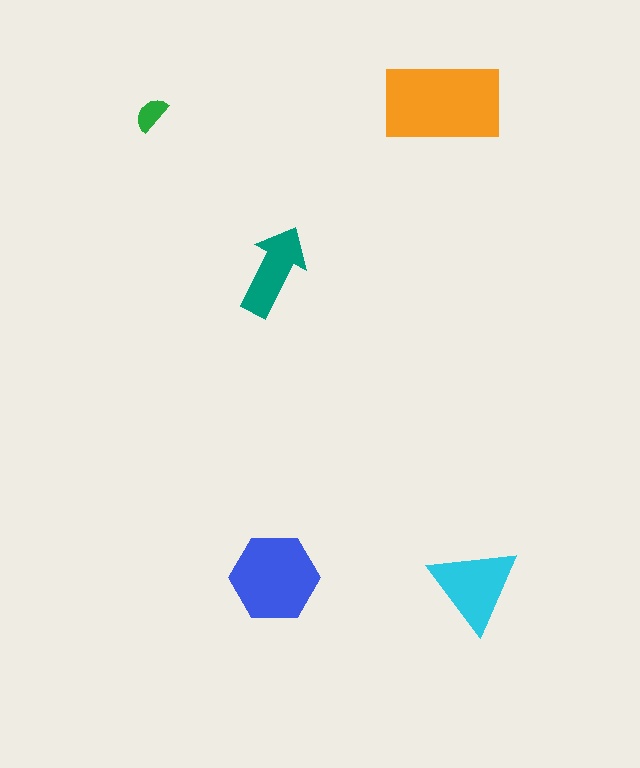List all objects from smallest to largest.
The green semicircle, the teal arrow, the cyan triangle, the blue hexagon, the orange rectangle.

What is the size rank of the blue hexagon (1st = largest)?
2nd.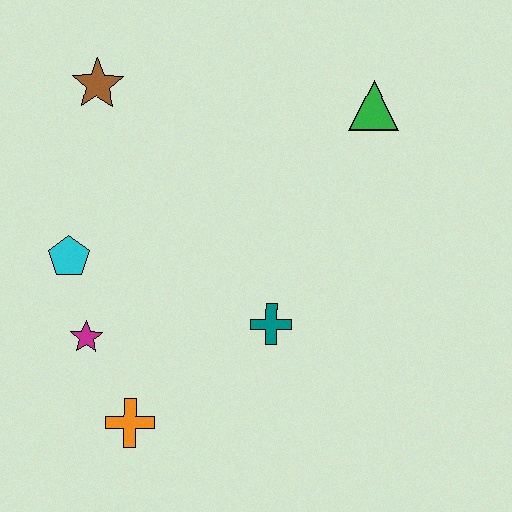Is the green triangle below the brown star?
Yes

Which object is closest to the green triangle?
The teal cross is closest to the green triangle.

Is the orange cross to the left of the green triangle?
Yes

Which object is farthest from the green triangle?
The orange cross is farthest from the green triangle.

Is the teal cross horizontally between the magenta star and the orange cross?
No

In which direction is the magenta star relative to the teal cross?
The magenta star is to the left of the teal cross.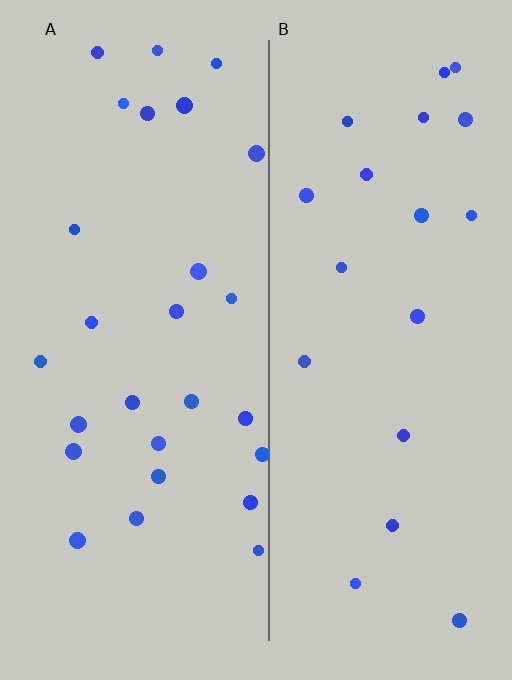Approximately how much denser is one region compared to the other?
Approximately 1.4× — region A over region B.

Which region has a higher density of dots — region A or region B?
A (the left).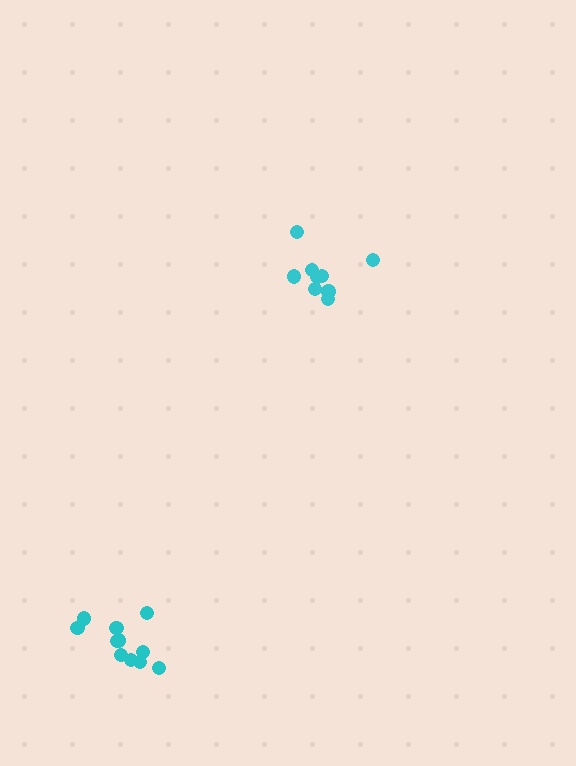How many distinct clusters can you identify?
There are 2 distinct clusters.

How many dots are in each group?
Group 1: 11 dots, Group 2: 9 dots (20 total).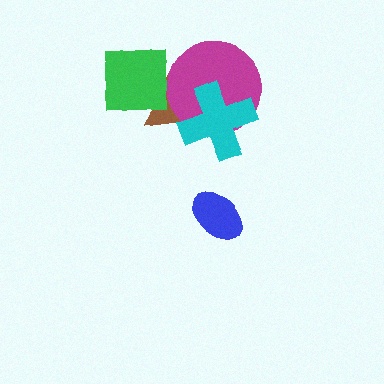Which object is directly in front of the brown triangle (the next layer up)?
The magenta circle is directly in front of the brown triangle.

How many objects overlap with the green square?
2 objects overlap with the green square.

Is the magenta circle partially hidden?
Yes, it is partially covered by another shape.